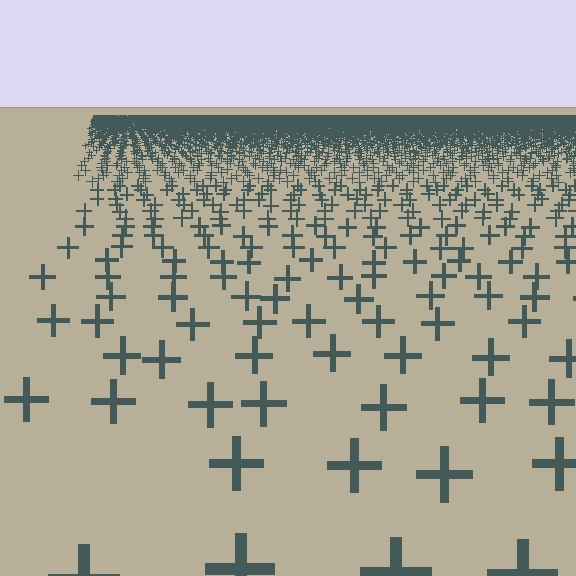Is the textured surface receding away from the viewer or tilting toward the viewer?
The surface is receding away from the viewer. Texture elements get smaller and denser toward the top.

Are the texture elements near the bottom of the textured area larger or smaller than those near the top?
Larger. Near the bottom, elements are closer to the viewer and appear at a bigger on-screen size.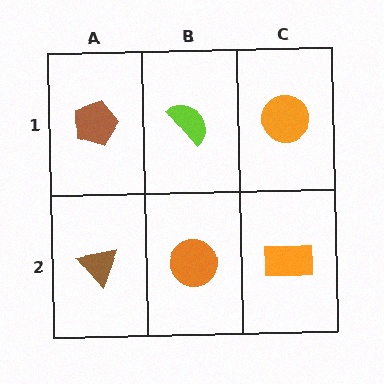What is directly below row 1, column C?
An orange rectangle.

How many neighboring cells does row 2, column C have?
2.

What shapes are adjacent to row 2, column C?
An orange circle (row 1, column C), an orange circle (row 2, column B).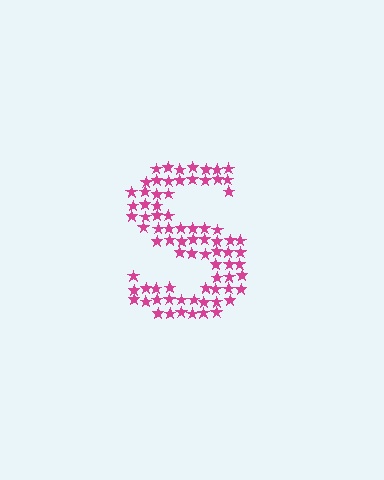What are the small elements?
The small elements are stars.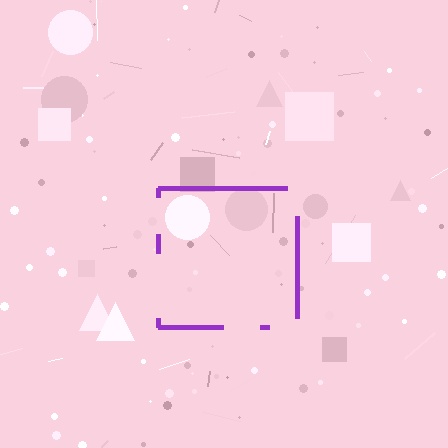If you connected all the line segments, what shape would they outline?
They would outline a square.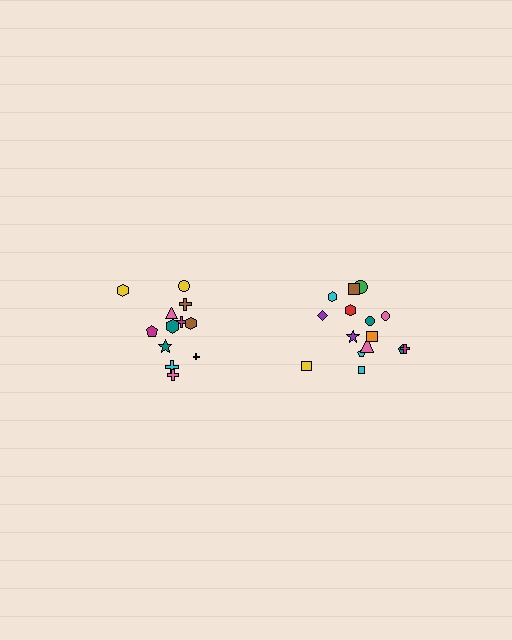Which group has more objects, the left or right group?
The right group.